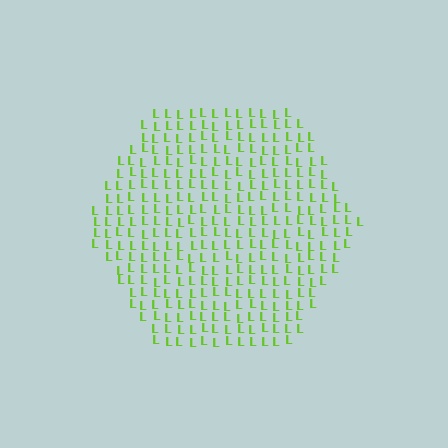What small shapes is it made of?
It is made of small letter L's.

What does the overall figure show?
The overall figure shows a hexagon.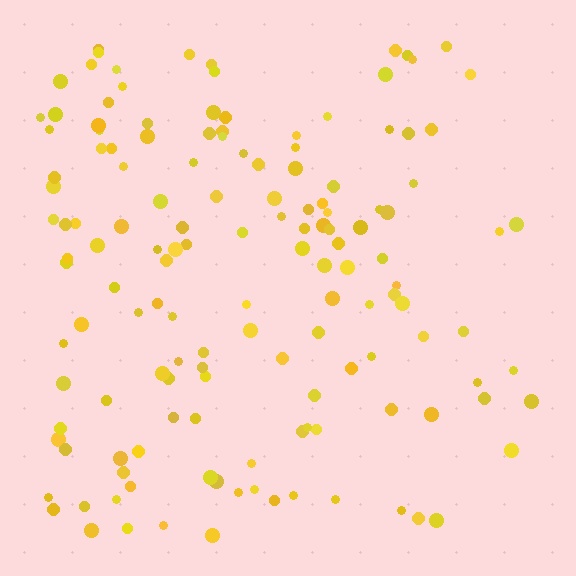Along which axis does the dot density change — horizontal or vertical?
Horizontal.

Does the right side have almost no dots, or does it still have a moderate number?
Still a moderate number, just noticeably fewer than the left.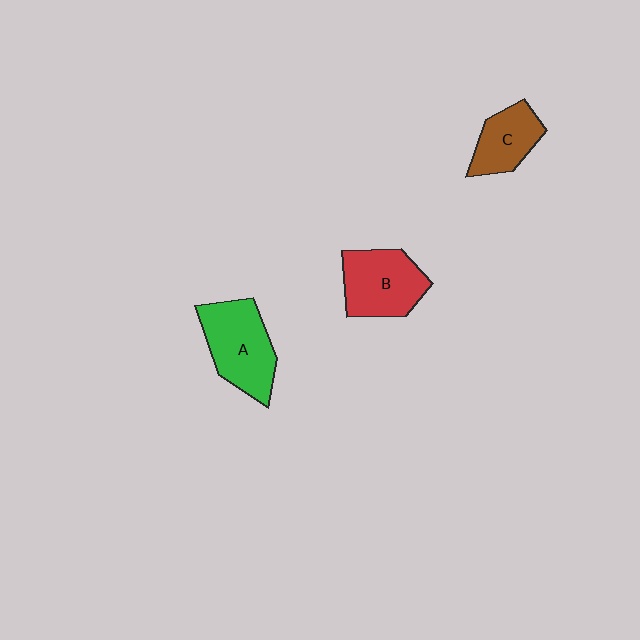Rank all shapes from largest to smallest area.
From largest to smallest: A (green), B (red), C (brown).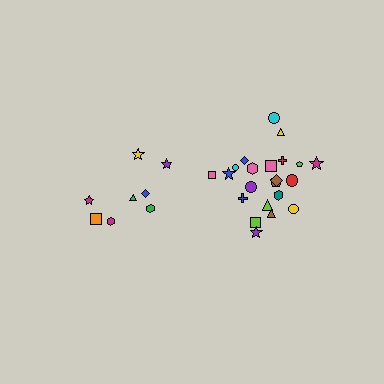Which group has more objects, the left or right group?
The right group.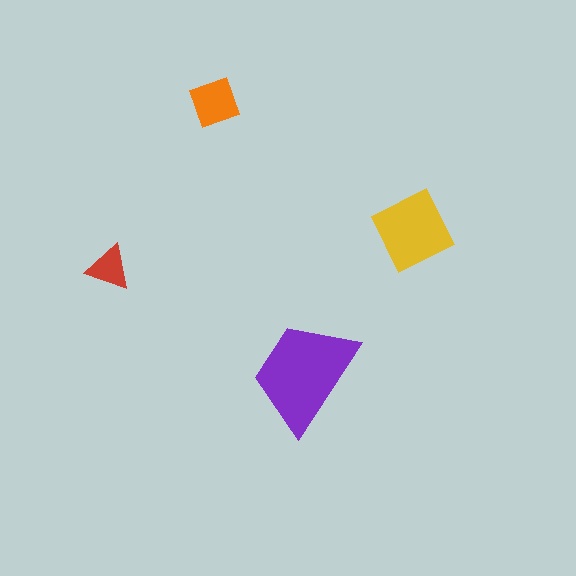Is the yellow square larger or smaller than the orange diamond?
Larger.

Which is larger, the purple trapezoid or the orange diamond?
The purple trapezoid.